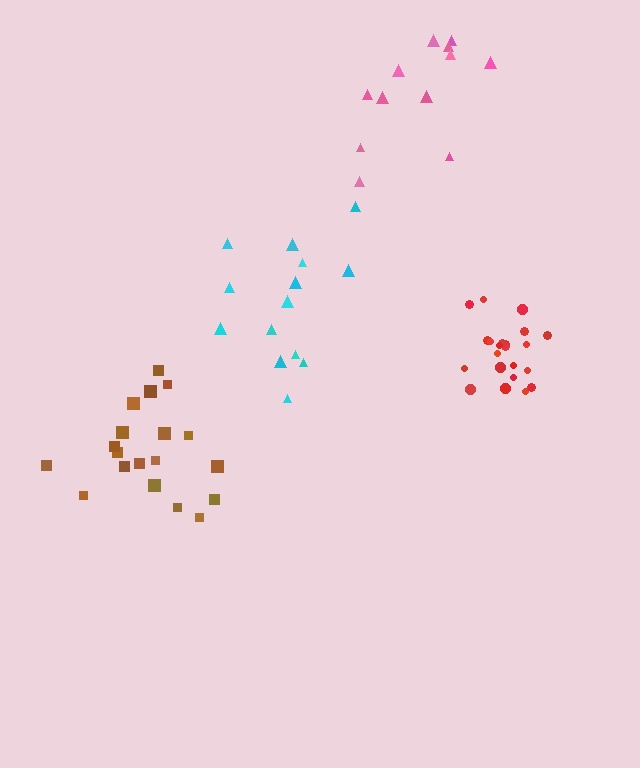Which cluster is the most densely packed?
Red.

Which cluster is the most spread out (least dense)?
Pink.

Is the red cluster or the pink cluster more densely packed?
Red.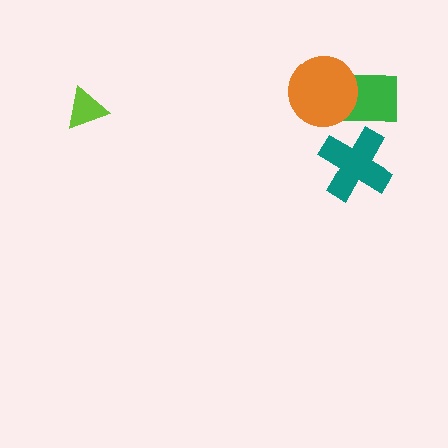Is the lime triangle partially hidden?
No, no other shape covers it.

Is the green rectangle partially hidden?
Yes, it is partially covered by another shape.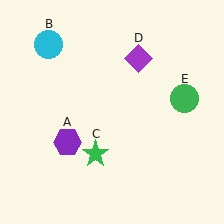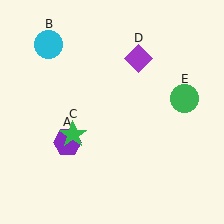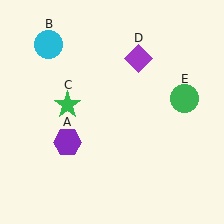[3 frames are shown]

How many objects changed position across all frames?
1 object changed position: green star (object C).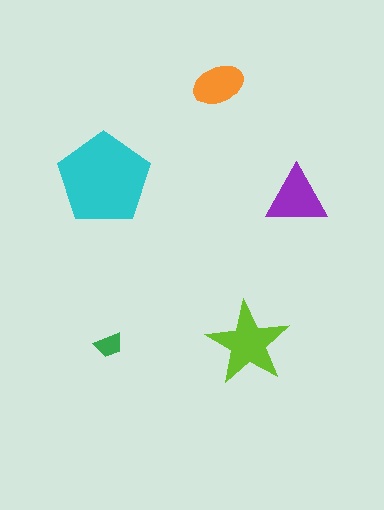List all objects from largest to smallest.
The cyan pentagon, the lime star, the purple triangle, the orange ellipse, the green trapezoid.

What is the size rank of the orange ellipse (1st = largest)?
4th.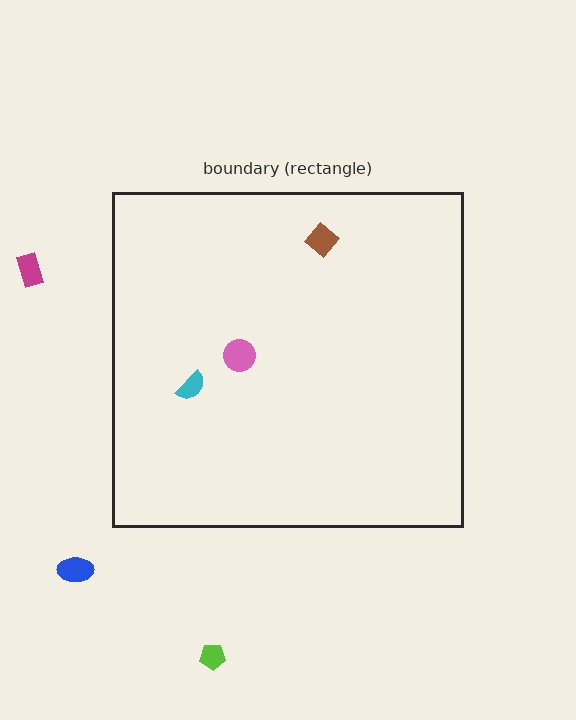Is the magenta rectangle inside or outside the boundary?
Outside.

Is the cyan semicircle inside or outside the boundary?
Inside.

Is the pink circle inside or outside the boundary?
Inside.